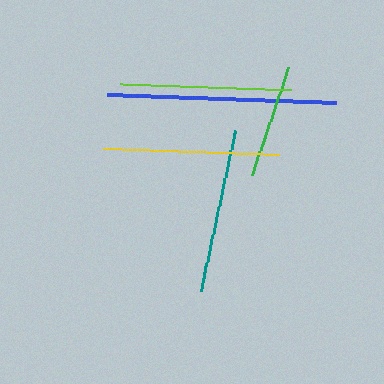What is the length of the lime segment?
The lime segment is approximately 171 pixels long.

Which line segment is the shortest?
The green line is the shortest at approximately 114 pixels.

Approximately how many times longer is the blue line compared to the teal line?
The blue line is approximately 1.4 times the length of the teal line.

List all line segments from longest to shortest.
From longest to shortest: blue, yellow, lime, teal, green.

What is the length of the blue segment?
The blue segment is approximately 229 pixels long.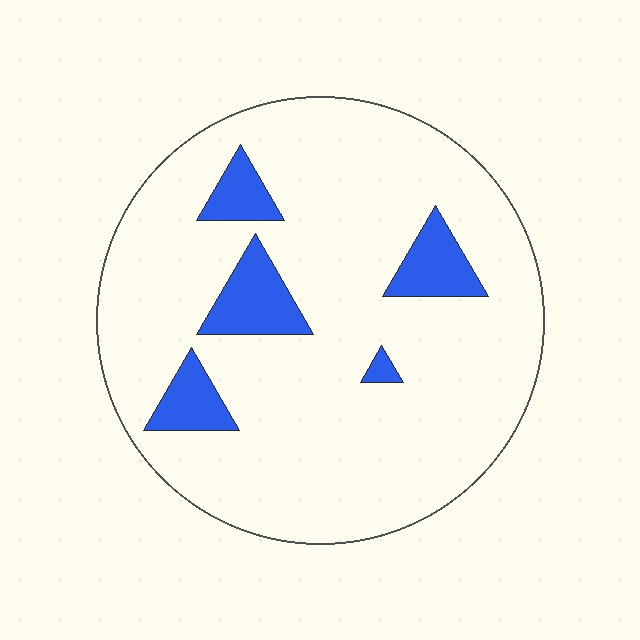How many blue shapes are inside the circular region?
5.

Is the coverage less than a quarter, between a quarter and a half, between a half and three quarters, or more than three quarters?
Less than a quarter.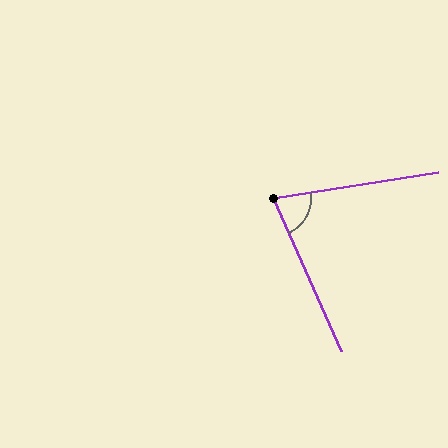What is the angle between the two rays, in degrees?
Approximately 75 degrees.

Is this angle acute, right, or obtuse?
It is acute.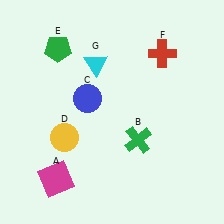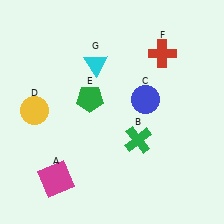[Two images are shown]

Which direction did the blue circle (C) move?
The blue circle (C) moved right.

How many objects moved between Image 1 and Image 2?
3 objects moved between the two images.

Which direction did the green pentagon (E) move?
The green pentagon (E) moved down.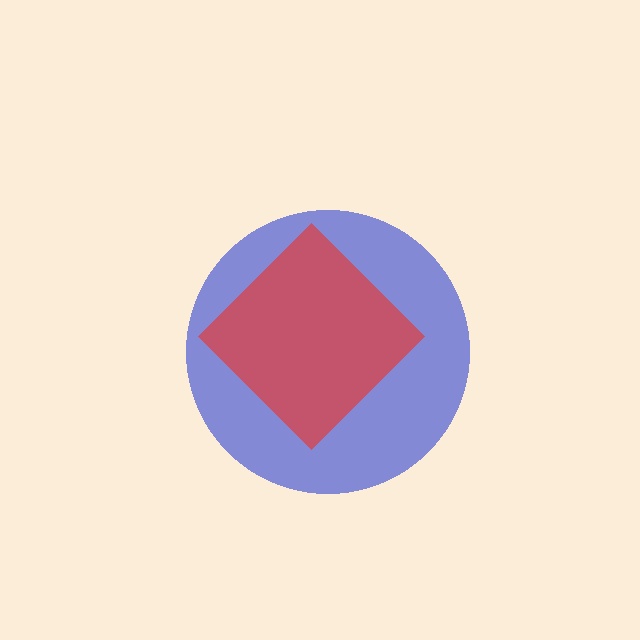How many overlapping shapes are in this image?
There are 2 overlapping shapes in the image.